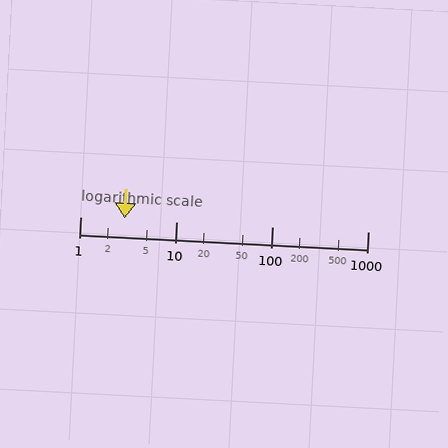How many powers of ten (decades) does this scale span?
The scale spans 3 decades, from 1 to 1000.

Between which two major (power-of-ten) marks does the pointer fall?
The pointer is between 1 and 10.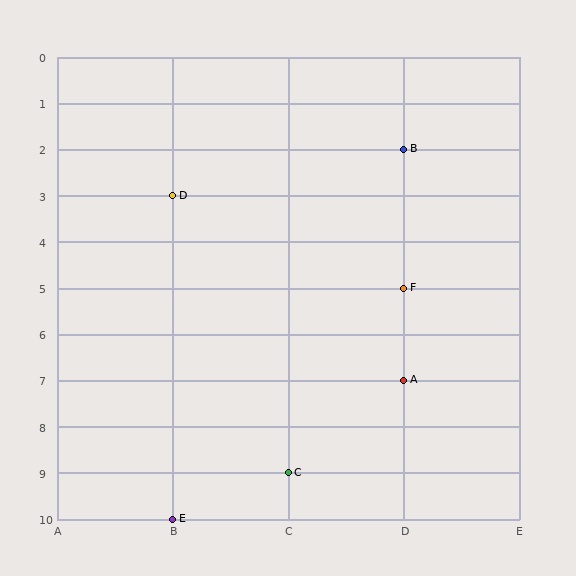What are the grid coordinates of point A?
Point A is at grid coordinates (D, 7).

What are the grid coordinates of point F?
Point F is at grid coordinates (D, 5).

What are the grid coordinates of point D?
Point D is at grid coordinates (B, 3).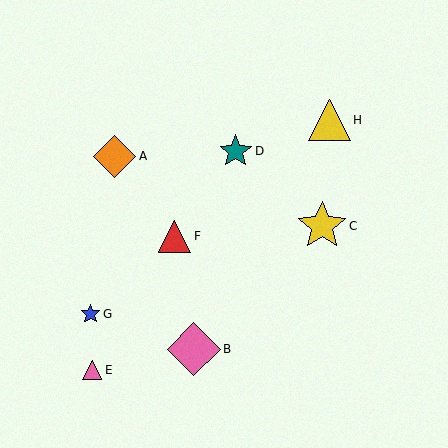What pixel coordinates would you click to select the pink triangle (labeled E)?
Click at (92, 370) to select the pink triangle E.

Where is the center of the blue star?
The center of the blue star is at (90, 314).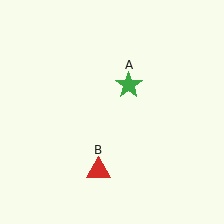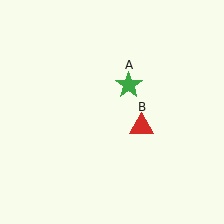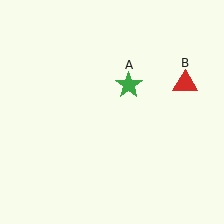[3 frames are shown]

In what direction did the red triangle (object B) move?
The red triangle (object B) moved up and to the right.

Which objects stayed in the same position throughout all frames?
Green star (object A) remained stationary.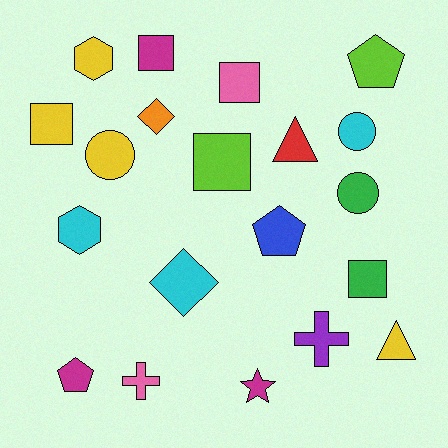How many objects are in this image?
There are 20 objects.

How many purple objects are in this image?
There is 1 purple object.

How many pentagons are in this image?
There are 3 pentagons.